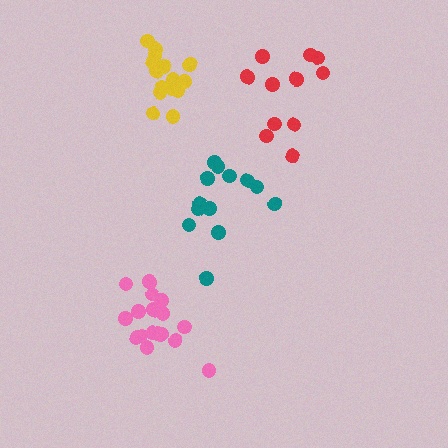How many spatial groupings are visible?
There are 4 spatial groupings.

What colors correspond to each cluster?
The clusters are colored: teal, pink, yellow, red.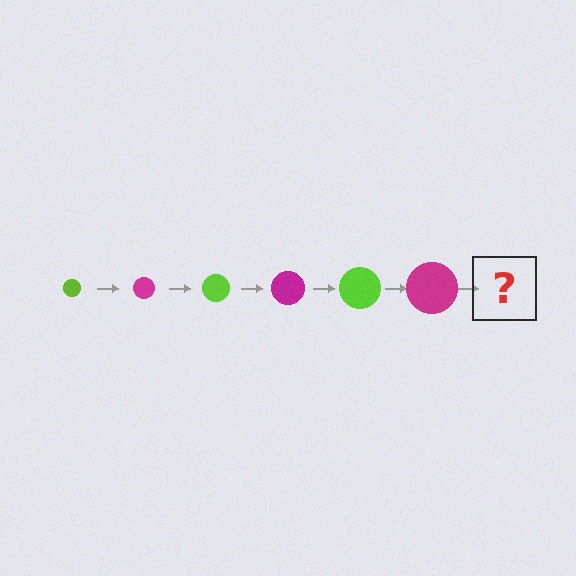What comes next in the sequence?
The next element should be a lime circle, larger than the previous one.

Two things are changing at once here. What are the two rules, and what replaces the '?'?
The two rules are that the circle grows larger each step and the color cycles through lime and magenta. The '?' should be a lime circle, larger than the previous one.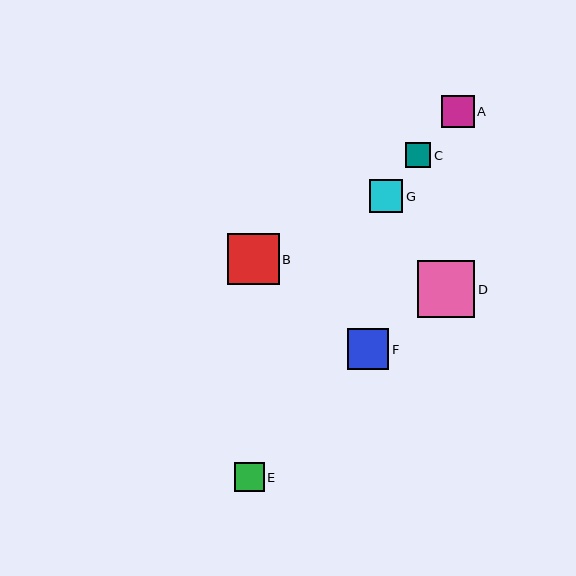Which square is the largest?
Square D is the largest with a size of approximately 57 pixels.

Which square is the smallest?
Square C is the smallest with a size of approximately 25 pixels.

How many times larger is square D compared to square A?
Square D is approximately 1.8 times the size of square A.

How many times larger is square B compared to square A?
Square B is approximately 1.6 times the size of square A.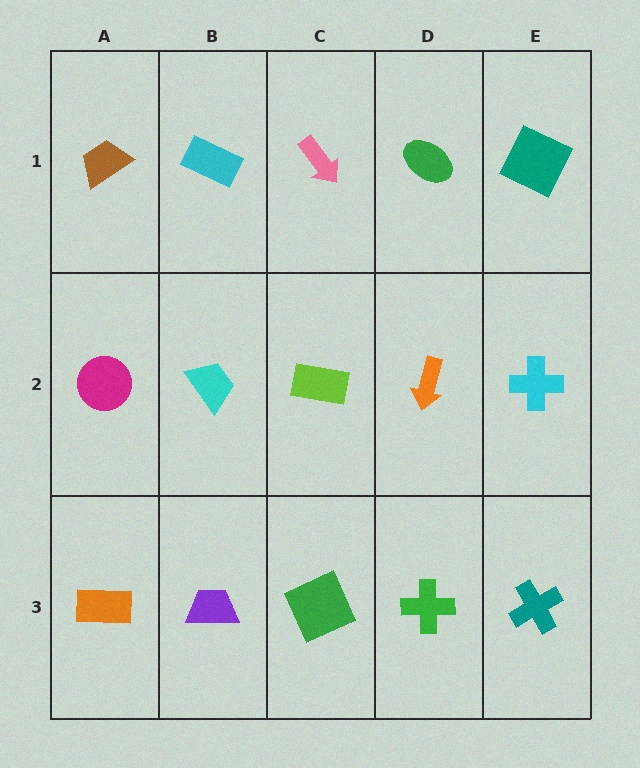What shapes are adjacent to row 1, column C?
A lime rectangle (row 2, column C), a cyan rectangle (row 1, column B), a green ellipse (row 1, column D).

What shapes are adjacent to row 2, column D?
A green ellipse (row 1, column D), a green cross (row 3, column D), a lime rectangle (row 2, column C), a cyan cross (row 2, column E).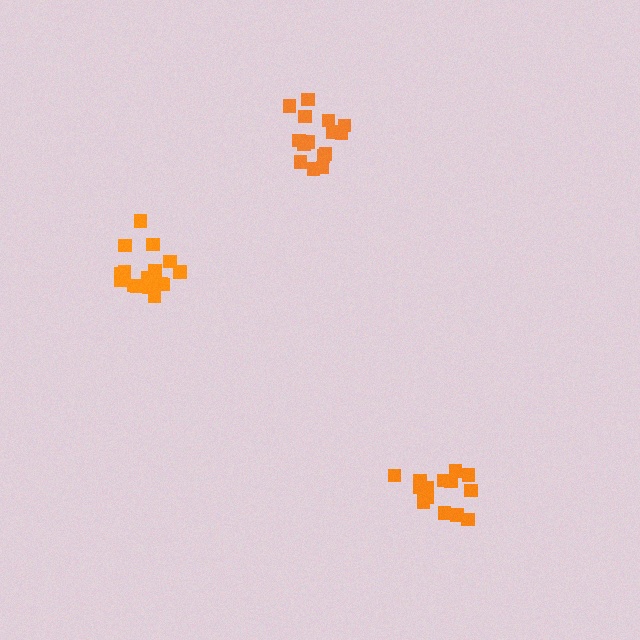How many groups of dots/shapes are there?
There are 3 groups.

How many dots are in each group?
Group 1: 17 dots, Group 2: 16 dots, Group 3: 15 dots (48 total).